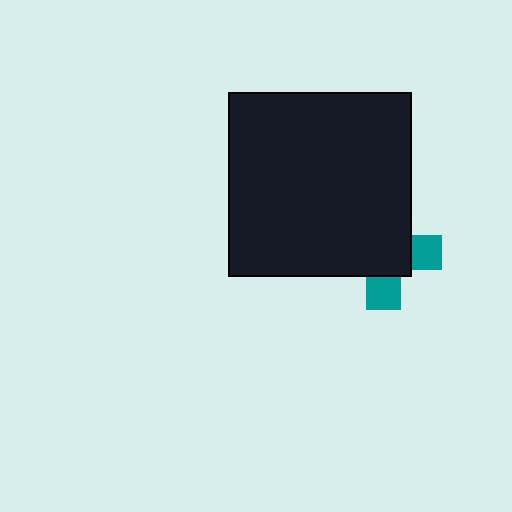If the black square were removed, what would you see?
You would see the complete teal cross.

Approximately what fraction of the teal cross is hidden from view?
Roughly 68% of the teal cross is hidden behind the black square.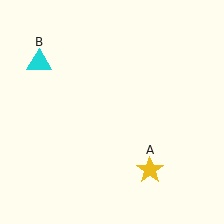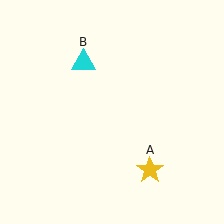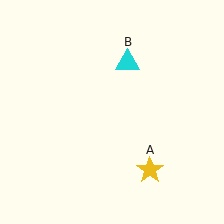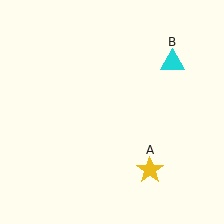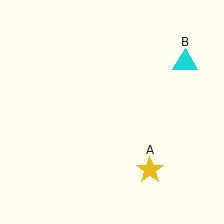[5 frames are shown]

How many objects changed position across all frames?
1 object changed position: cyan triangle (object B).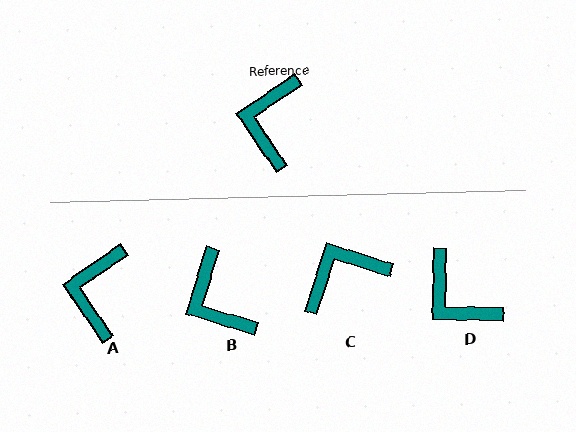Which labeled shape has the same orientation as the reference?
A.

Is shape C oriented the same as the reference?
No, it is off by about 52 degrees.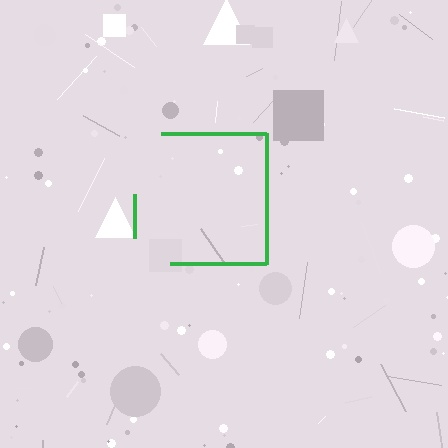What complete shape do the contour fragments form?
The contour fragments form a square.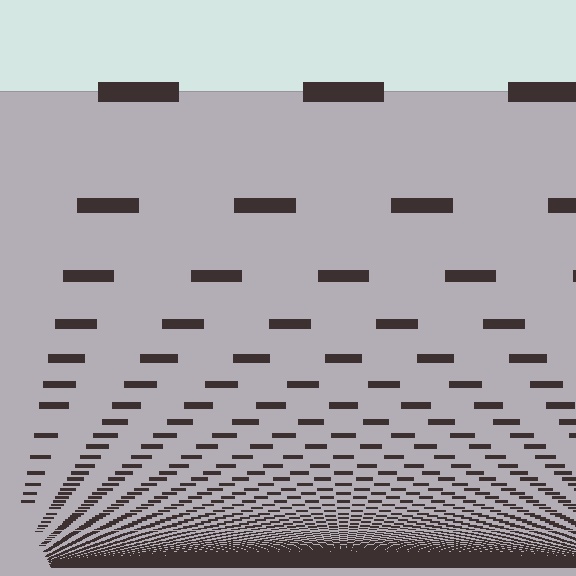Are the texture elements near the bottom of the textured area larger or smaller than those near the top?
Smaller. The gradient is inverted — elements near the bottom are smaller and denser.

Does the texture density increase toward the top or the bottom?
Density increases toward the bottom.